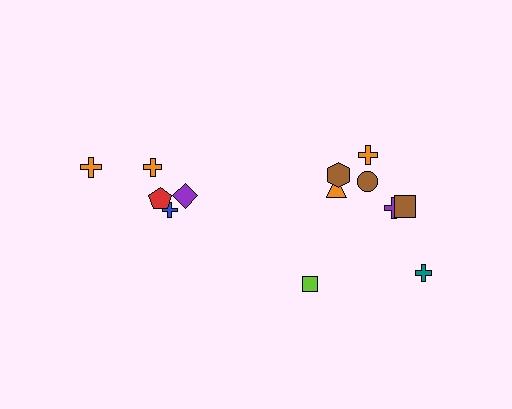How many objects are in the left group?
There are 5 objects.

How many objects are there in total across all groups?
There are 13 objects.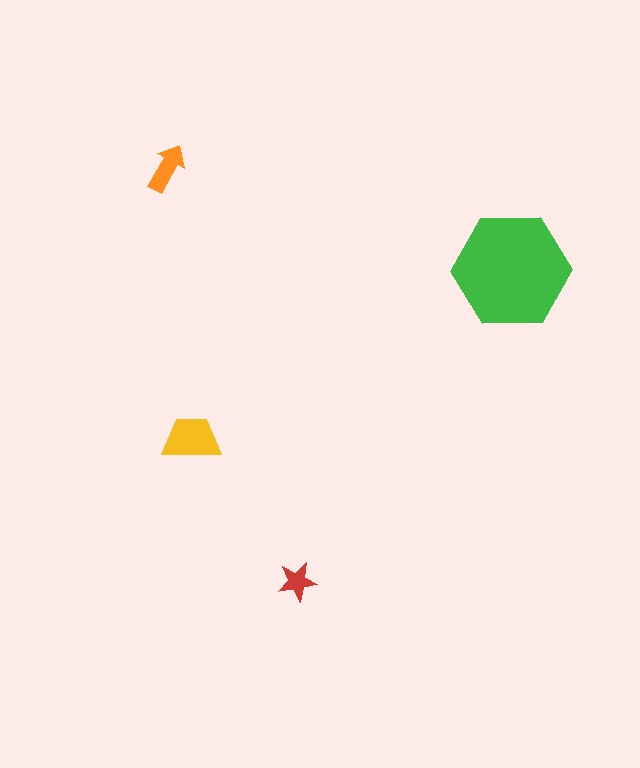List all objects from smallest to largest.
The red star, the orange arrow, the yellow trapezoid, the green hexagon.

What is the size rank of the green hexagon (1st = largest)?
1st.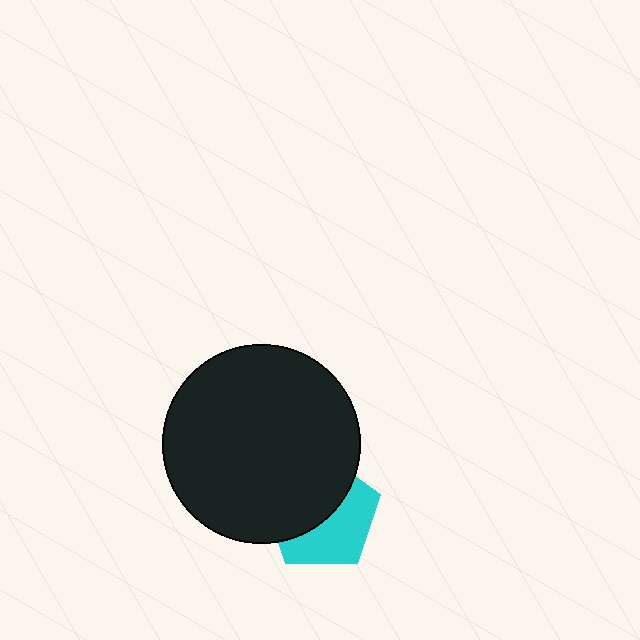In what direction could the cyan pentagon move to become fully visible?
The cyan pentagon could move toward the lower-right. That would shift it out from behind the black circle entirely.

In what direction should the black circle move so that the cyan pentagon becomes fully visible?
The black circle should move toward the upper-left. That is the shortest direction to clear the overlap and leave the cyan pentagon fully visible.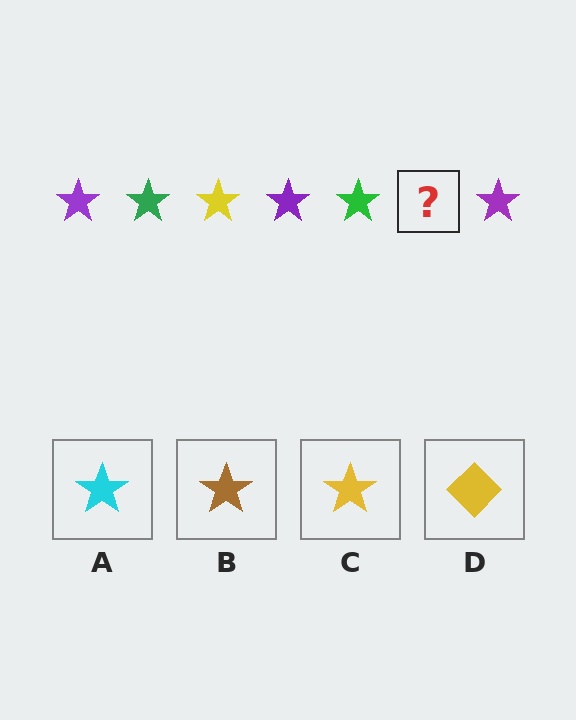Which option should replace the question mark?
Option C.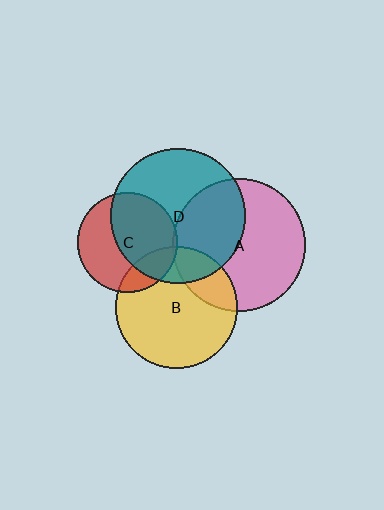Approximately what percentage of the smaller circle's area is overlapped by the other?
Approximately 40%.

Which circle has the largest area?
Circle D (teal).